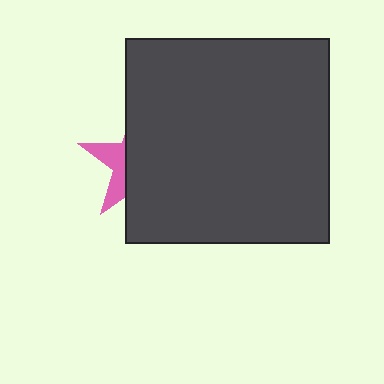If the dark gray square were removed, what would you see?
You would see the complete pink star.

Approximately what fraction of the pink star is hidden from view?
Roughly 70% of the pink star is hidden behind the dark gray square.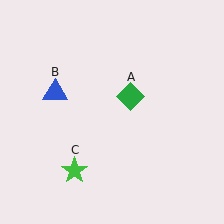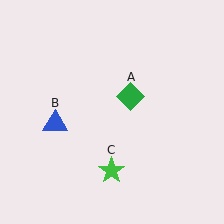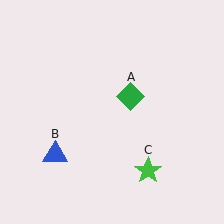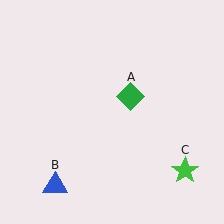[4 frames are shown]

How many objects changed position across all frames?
2 objects changed position: blue triangle (object B), green star (object C).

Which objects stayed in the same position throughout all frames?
Green diamond (object A) remained stationary.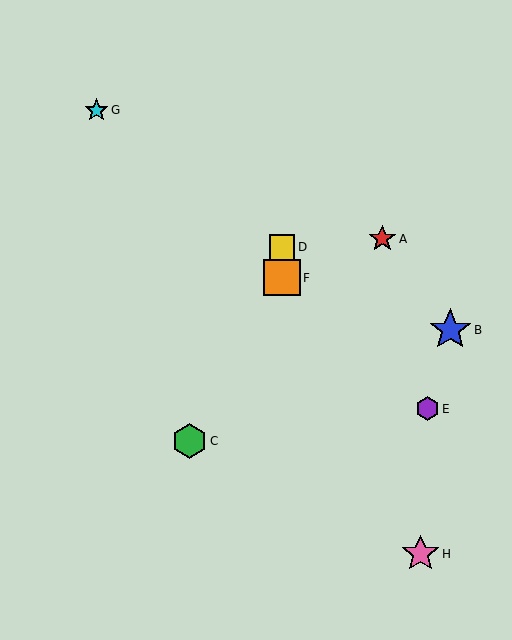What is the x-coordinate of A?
Object A is at x≈382.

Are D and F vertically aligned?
Yes, both are at x≈282.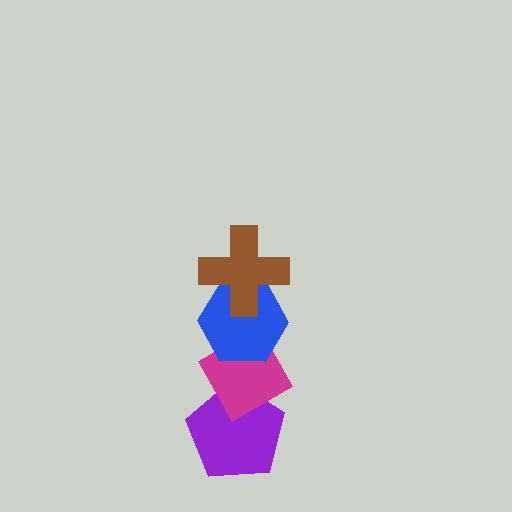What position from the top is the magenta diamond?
The magenta diamond is 3rd from the top.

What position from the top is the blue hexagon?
The blue hexagon is 2nd from the top.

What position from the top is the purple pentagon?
The purple pentagon is 4th from the top.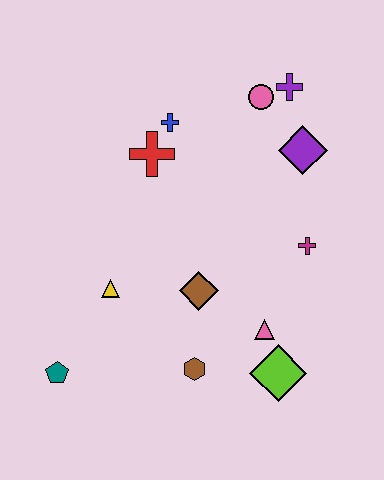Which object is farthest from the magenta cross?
The teal pentagon is farthest from the magenta cross.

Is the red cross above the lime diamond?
Yes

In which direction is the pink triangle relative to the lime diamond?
The pink triangle is above the lime diamond.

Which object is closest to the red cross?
The blue cross is closest to the red cross.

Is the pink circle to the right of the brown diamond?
Yes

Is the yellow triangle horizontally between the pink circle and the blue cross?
No